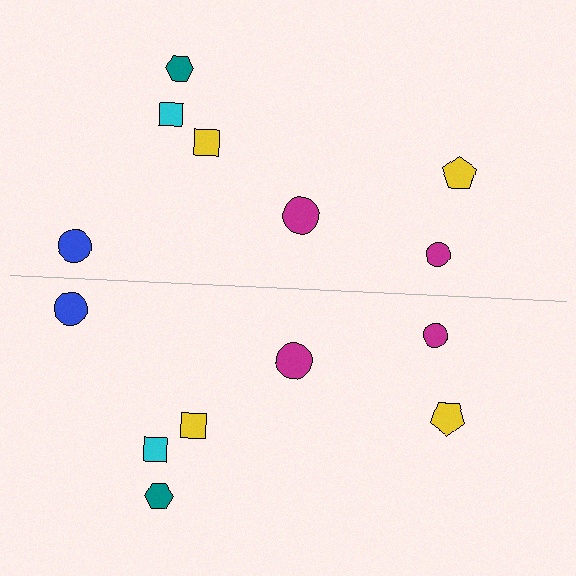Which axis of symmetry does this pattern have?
The pattern has a horizontal axis of symmetry running through the center of the image.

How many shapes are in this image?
There are 14 shapes in this image.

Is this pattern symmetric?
Yes, this pattern has bilateral (reflection) symmetry.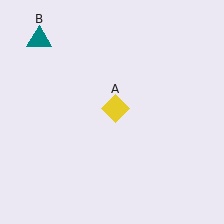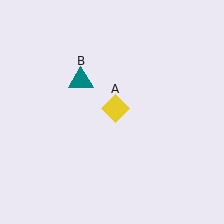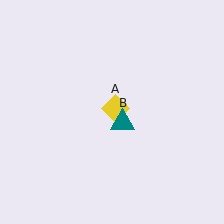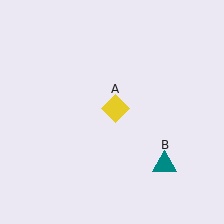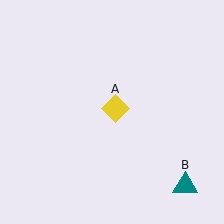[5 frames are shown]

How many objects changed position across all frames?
1 object changed position: teal triangle (object B).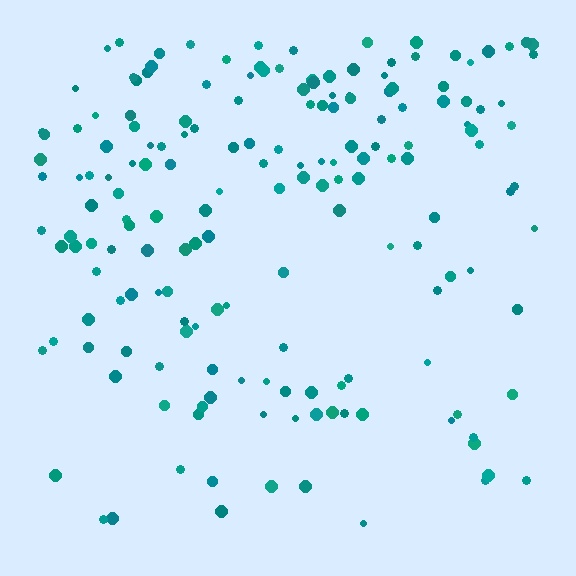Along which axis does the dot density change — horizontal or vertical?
Vertical.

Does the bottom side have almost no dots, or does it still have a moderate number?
Still a moderate number, just noticeably fewer than the top.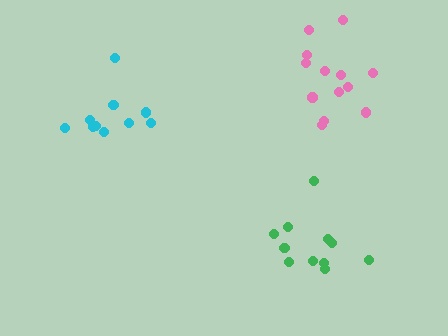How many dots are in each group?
Group 1: 13 dots, Group 2: 10 dots, Group 3: 11 dots (34 total).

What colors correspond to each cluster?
The clusters are colored: pink, cyan, green.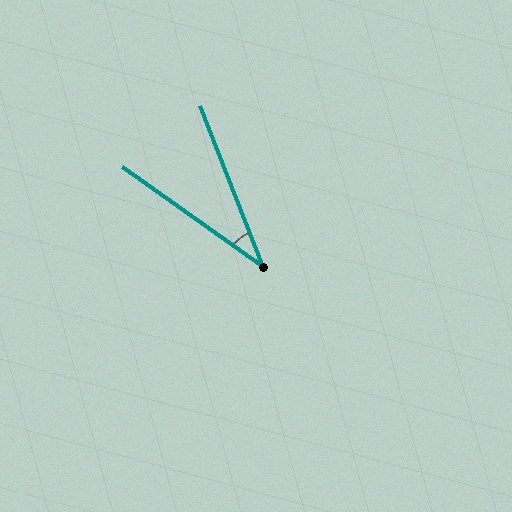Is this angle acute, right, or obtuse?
It is acute.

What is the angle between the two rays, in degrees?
Approximately 33 degrees.